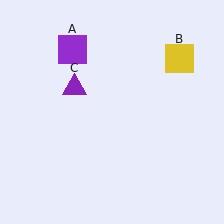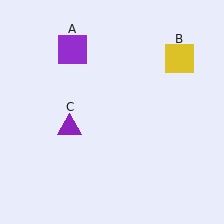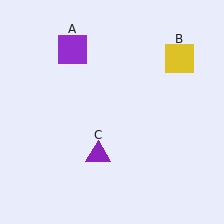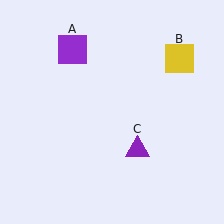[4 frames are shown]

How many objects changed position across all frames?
1 object changed position: purple triangle (object C).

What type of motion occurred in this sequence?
The purple triangle (object C) rotated counterclockwise around the center of the scene.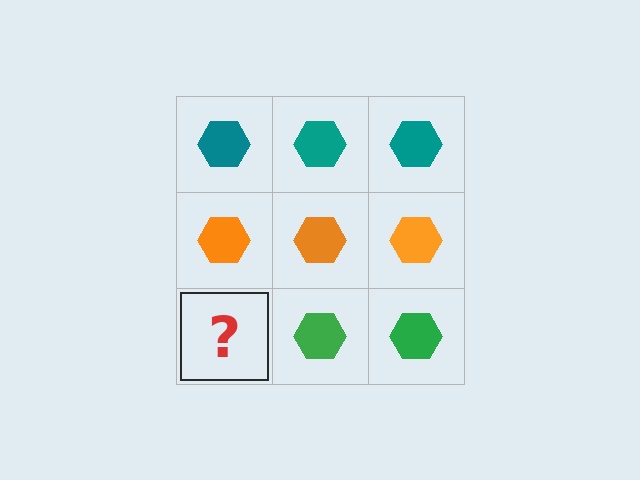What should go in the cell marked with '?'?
The missing cell should contain a green hexagon.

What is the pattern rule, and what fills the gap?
The rule is that each row has a consistent color. The gap should be filled with a green hexagon.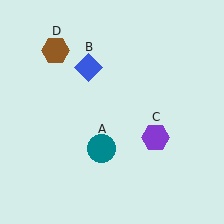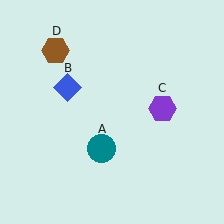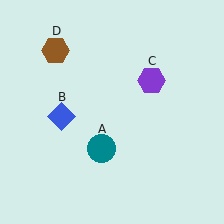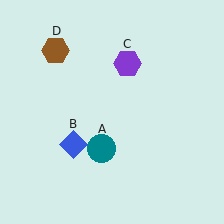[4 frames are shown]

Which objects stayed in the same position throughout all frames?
Teal circle (object A) and brown hexagon (object D) remained stationary.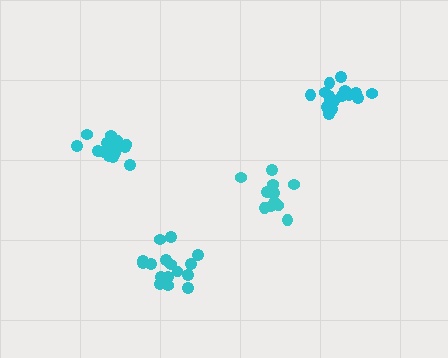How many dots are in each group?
Group 1: 16 dots, Group 2: 16 dots, Group 3: 15 dots, Group 4: 14 dots (61 total).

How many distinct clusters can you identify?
There are 4 distinct clusters.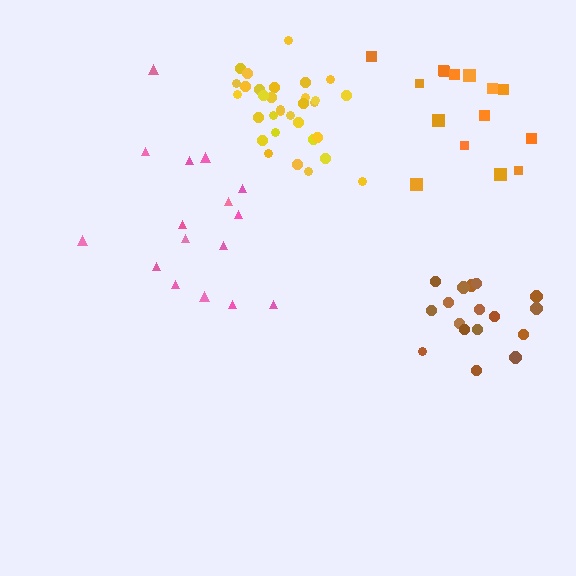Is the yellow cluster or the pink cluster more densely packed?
Yellow.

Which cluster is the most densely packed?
Yellow.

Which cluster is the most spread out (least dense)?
Pink.